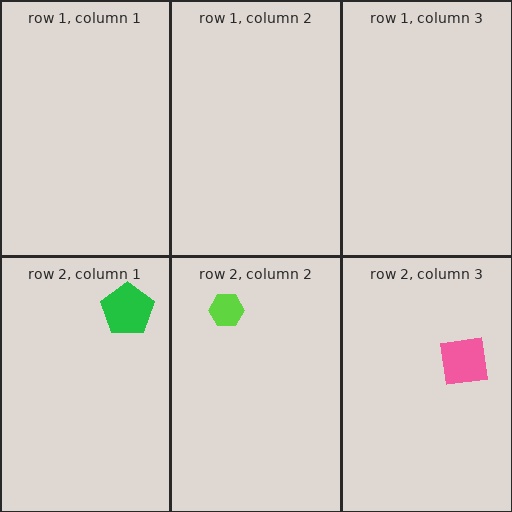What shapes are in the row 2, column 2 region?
The lime hexagon.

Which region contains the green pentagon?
The row 2, column 1 region.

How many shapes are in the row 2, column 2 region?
1.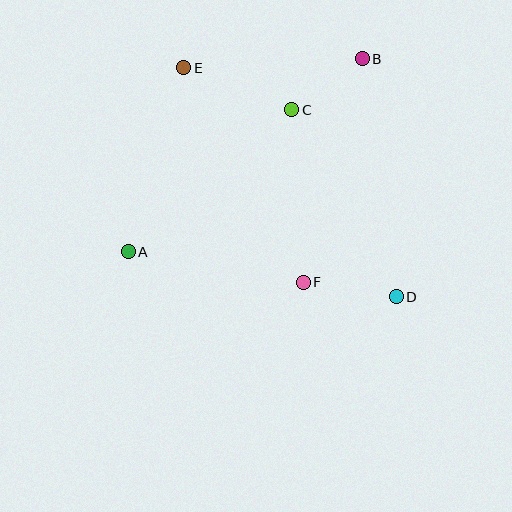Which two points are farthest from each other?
Points D and E are farthest from each other.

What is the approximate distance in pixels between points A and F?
The distance between A and F is approximately 178 pixels.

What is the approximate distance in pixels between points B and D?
The distance between B and D is approximately 241 pixels.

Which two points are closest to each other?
Points B and C are closest to each other.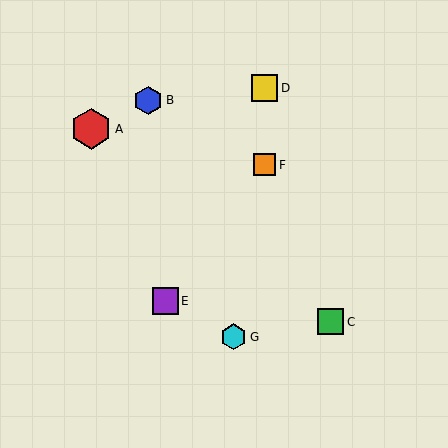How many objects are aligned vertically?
2 objects (D, F) are aligned vertically.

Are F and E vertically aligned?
No, F is at x≈264 and E is at x≈165.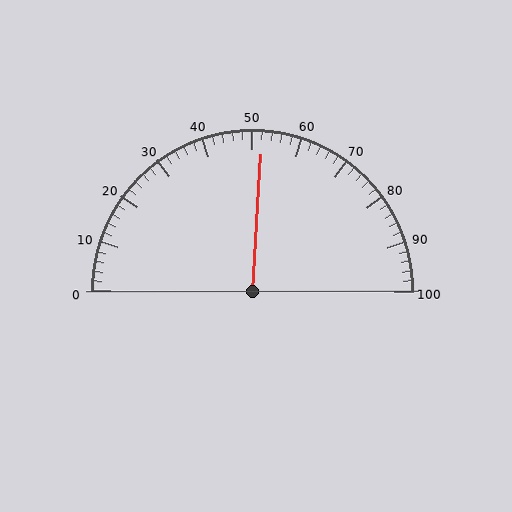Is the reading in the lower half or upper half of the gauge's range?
The reading is in the upper half of the range (0 to 100).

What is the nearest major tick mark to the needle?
The nearest major tick mark is 50.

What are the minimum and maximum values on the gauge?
The gauge ranges from 0 to 100.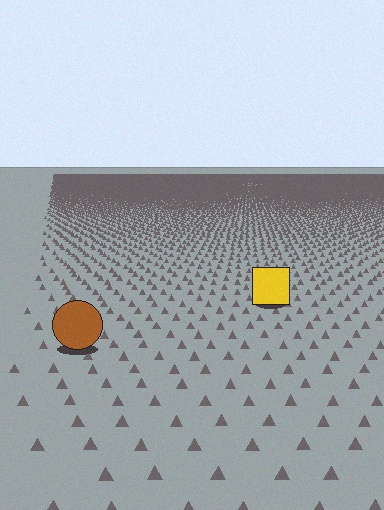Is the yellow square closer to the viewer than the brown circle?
No. The brown circle is closer — you can tell from the texture gradient: the ground texture is coarser near it.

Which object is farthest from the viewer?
The yellow square is farthest from the viewer. It appears smaller and the ground texture around it is denser.